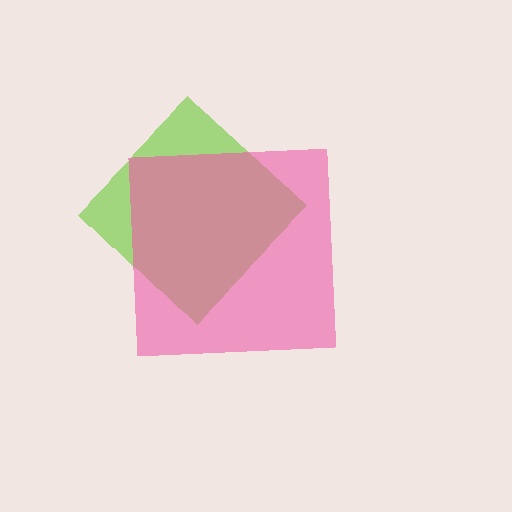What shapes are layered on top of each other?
The layered shapes are: a lime diamond, a pink square.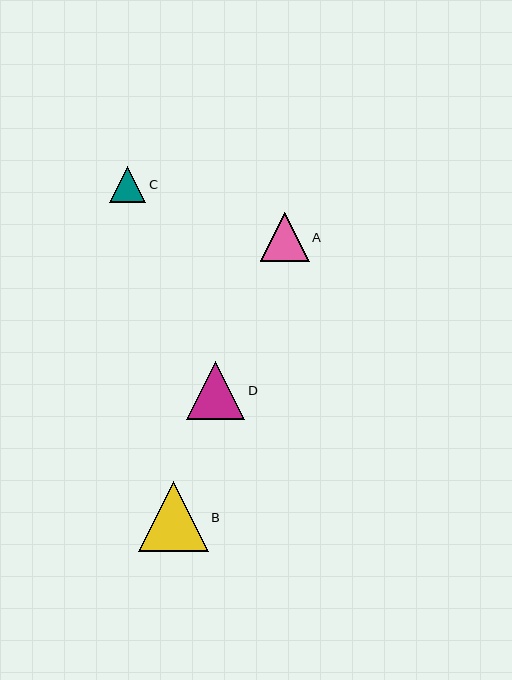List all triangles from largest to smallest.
From largest to smallest: B, D, A, C.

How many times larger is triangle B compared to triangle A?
Triangle B is approximately 1.4 times the size of triangle A.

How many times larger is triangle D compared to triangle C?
Triangle D is approximately 1.6 times the size of triangle C.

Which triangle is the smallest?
Triangle C is the smallest with a size of approximately 36 pixels.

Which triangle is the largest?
Triangle B is the largest with a size of approximately 70 pixels.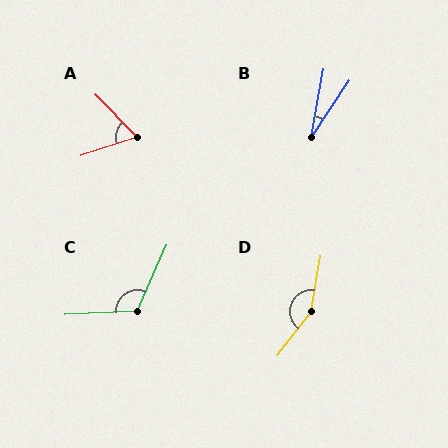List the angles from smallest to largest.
B (24°), A (64°), C (117°), D (152°).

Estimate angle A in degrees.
Approximately 64 degrees.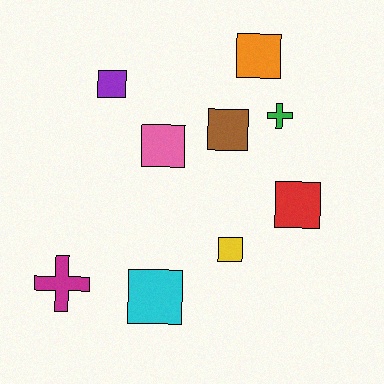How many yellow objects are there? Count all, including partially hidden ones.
There is 1 yellow object.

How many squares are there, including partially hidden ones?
There are 7 squares.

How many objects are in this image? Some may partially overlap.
There are 9 objects.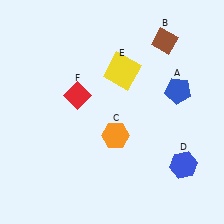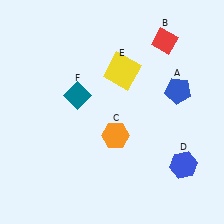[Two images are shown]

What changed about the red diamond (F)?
In Image 1, F is red. In Image 2, it changed to teal.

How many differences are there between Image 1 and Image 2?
There are 2 differences between the two images.